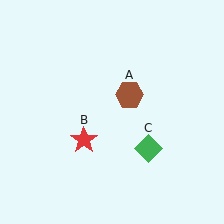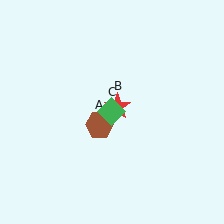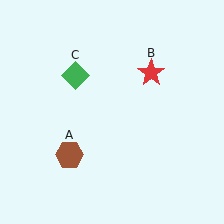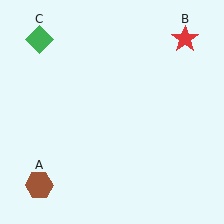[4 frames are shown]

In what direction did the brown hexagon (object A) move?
The brown hexagon (object A) moved down and to the left.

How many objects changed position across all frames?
3 objects changed position: brown hexagon (object A), red star (object B), green diamond (object C).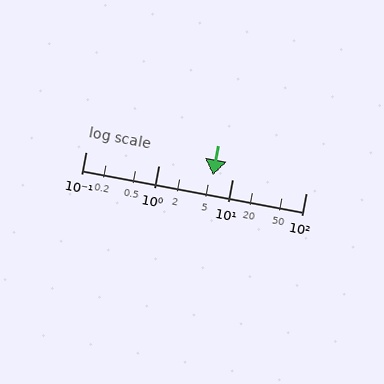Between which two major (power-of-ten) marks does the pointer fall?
The pointer is between 1 and 10.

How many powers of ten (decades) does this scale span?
The scale spans 3 decades, from 0.1 to 100.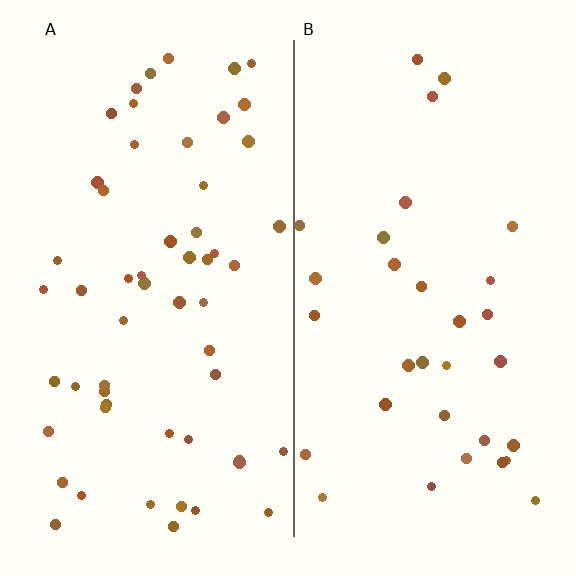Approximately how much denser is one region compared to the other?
Approximately 1.8× — region A over region B.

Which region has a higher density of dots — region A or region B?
A (the left).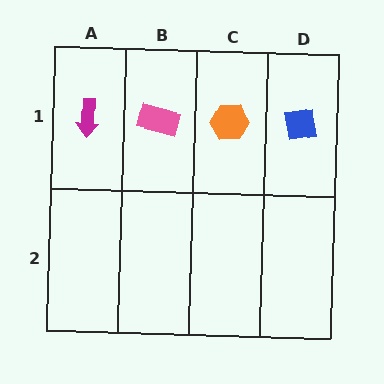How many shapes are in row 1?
4 shapes.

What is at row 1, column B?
A pink rectangle.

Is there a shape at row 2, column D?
No, that cell is empty.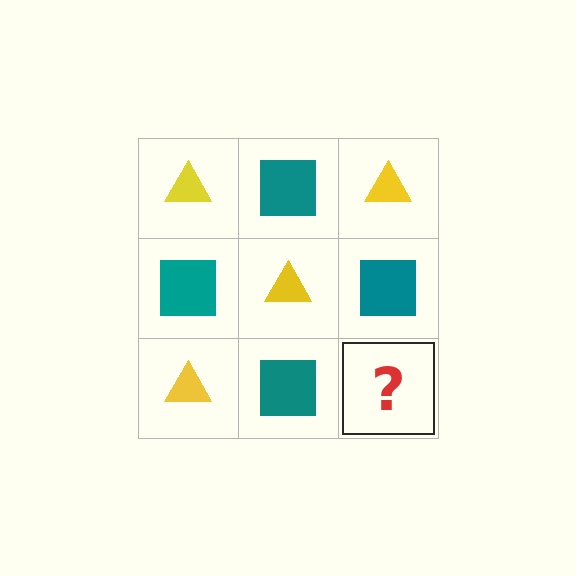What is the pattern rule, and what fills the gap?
The rule is that it alternates yellow triangle and teal square in a checkerboard pattern. The gap should be filled with a yellow triangle.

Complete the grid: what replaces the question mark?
The question mark should be replaced with a yellow triangle.